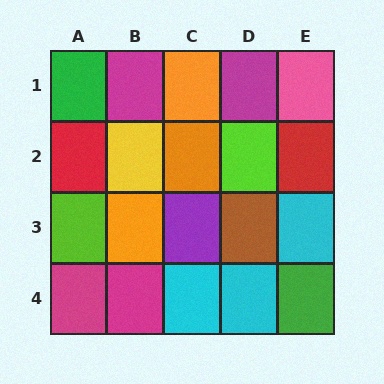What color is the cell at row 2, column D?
Lime.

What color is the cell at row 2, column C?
Orange.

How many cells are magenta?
4 cells are magenta.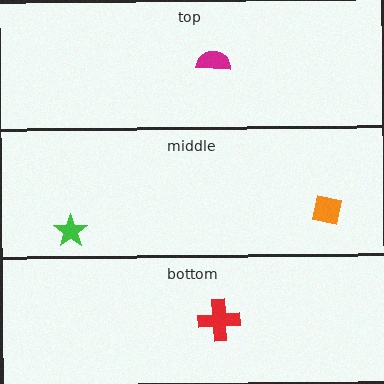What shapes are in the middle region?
The green star, the orange square.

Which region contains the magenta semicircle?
The top region.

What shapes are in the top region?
The magenta semicircle.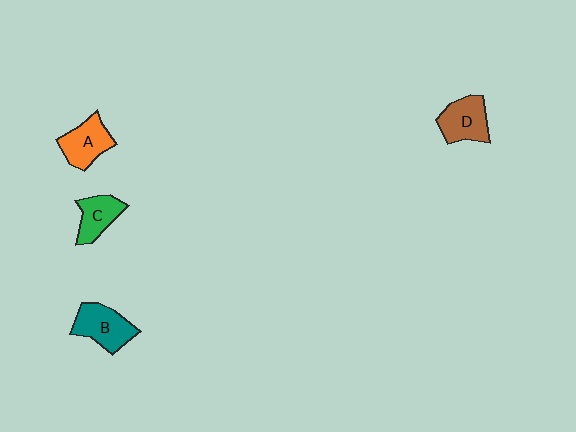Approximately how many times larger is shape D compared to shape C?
Approximately 1.2 times.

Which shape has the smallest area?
Shape C (green).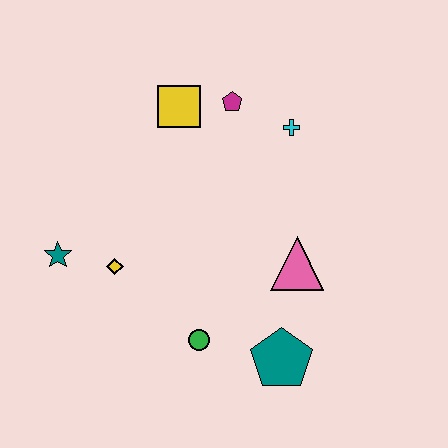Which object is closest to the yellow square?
The magenta pentagon is closest to the yellow square.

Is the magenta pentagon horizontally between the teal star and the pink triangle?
Yes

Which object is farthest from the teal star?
The cyan cross is farthest from the teal star.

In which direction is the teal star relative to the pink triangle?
The teal star is to the left of the pink triangle.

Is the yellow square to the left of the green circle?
Yes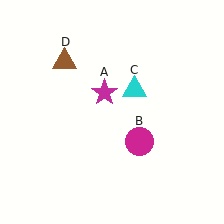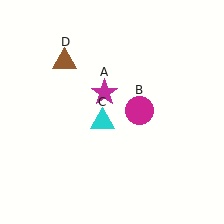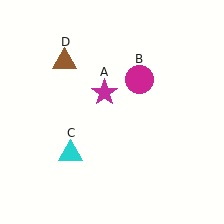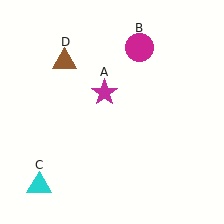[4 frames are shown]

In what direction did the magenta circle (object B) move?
The magenta circle (object B) moved up.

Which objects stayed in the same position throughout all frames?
Magenta star (object A) and brown triangle (object D) remained stationary.